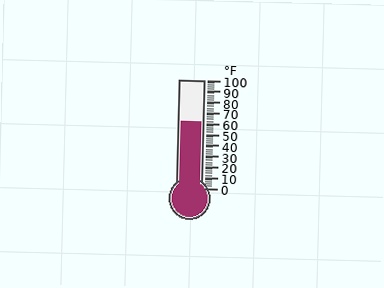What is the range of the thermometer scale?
The thermometer scale ranges from 0°F to 100°F.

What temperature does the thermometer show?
The thermometer shows approximately 62°F.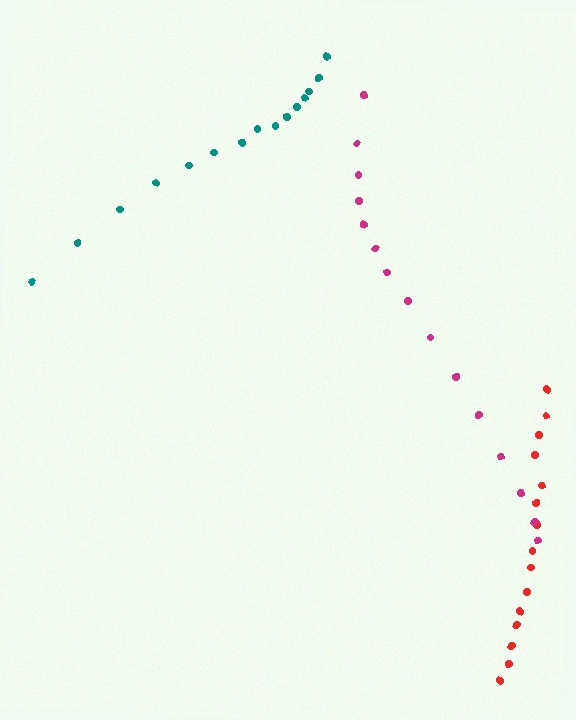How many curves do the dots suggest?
There are 3 distinct paths.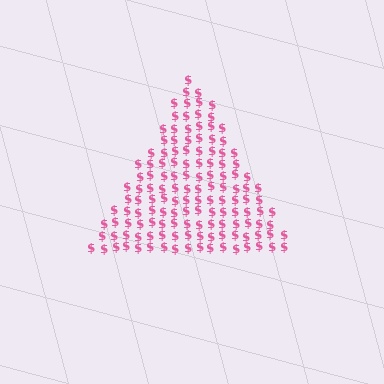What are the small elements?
The small elements are dollar signs.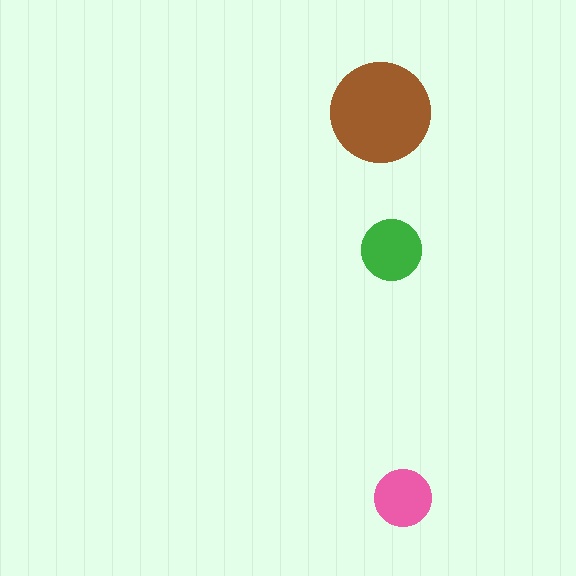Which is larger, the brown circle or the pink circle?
The brown one.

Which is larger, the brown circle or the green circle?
The brown one.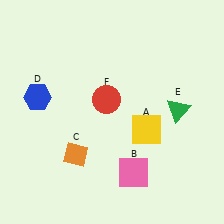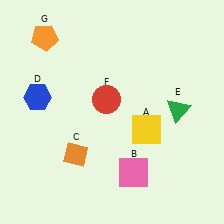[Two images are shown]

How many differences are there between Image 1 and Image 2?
There is 1 difference between the two images.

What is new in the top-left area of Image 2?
An orange pentagon (G) was added in the top-left area of Image 2.